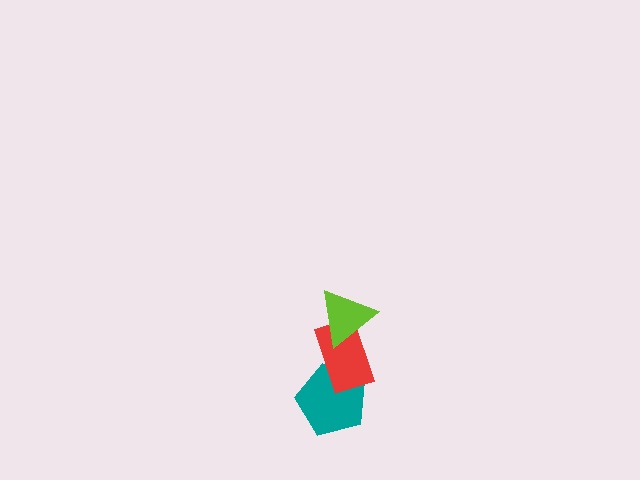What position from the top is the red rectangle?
The red rectangle is 2nd from the top.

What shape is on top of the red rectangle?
The lime triangle is on top of the red rectangle.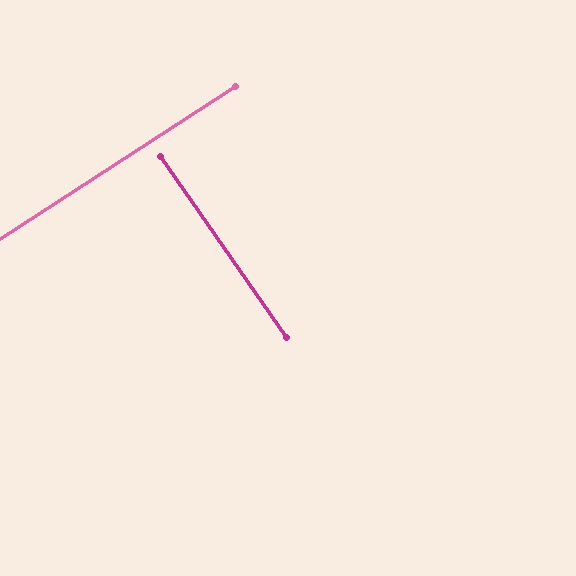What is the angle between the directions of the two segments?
Approximately 88 degrees.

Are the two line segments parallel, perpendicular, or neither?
Perpendicular — they meet at approximately 88°.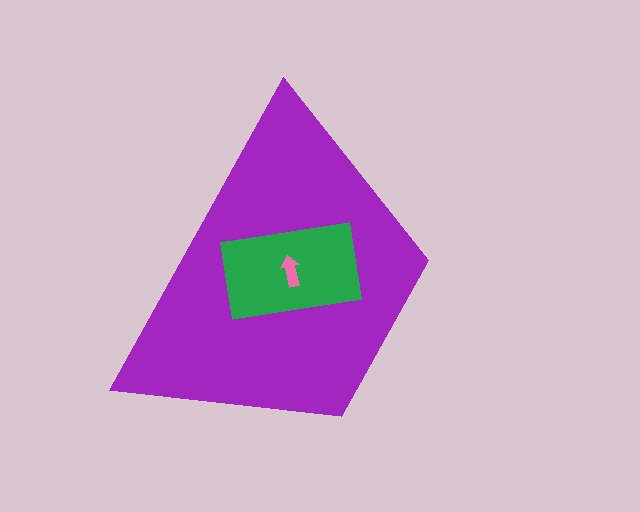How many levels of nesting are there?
3.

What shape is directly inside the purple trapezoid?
The green rectangle.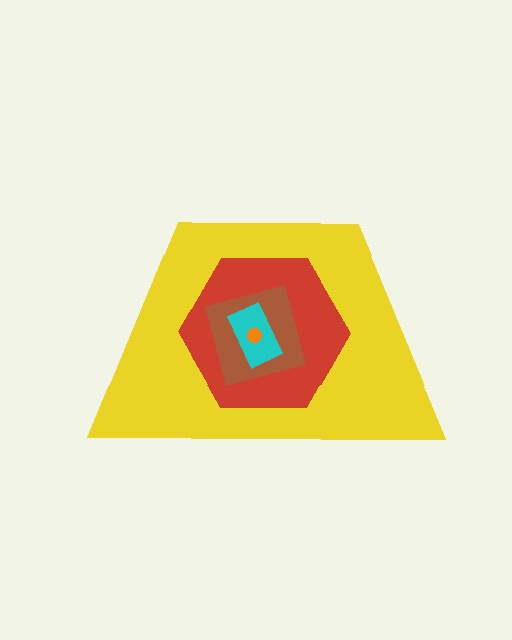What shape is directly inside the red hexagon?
The brown diamond.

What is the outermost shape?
The yellow trapezoid.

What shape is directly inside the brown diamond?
The cyan rectangle.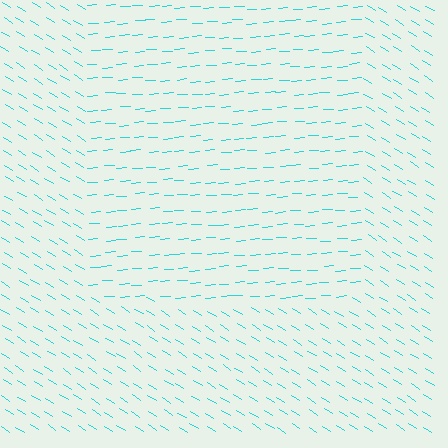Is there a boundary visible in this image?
Yes, there is a texture boundary formed by a change in line orientation.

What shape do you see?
I see a rectangle.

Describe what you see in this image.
The image is filled with small cyan line segments. A rectangle region in the image has lines oriented differently from the surrounding lines, creating a visible texture boundary.